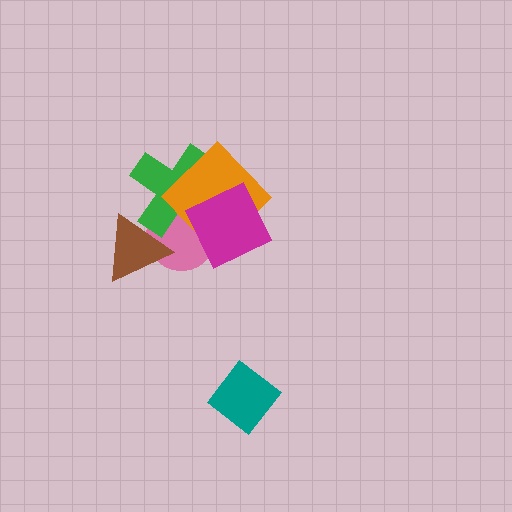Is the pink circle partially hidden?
Yes, it is partially covered by another shape.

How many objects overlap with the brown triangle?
2 objects overlap with the brown triangle.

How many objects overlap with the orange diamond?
3 objects overlap with the orange diamond.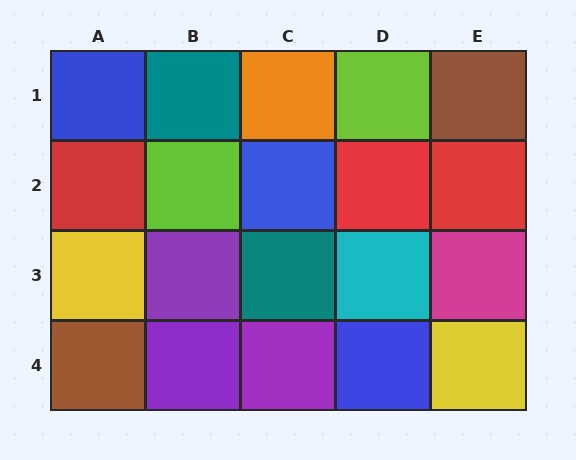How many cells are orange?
1 cell is orange.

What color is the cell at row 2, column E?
Red.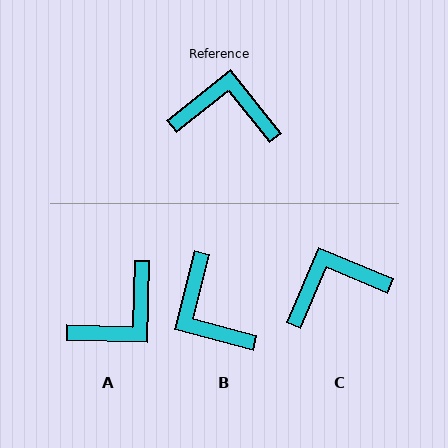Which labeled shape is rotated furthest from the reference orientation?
A, about 130 degrees away.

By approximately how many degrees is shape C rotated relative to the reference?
Approximately 29 degrees counter-clockwise.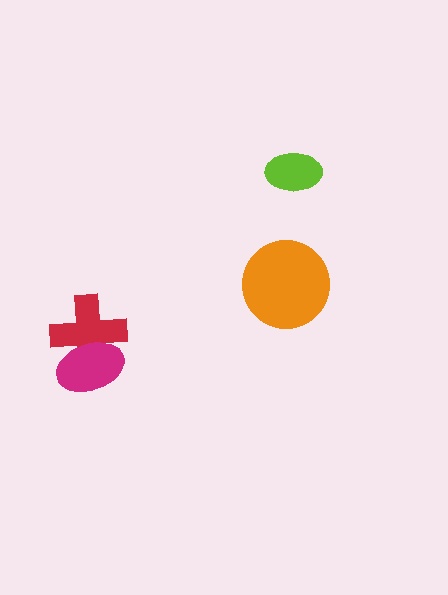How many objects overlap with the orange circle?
0 objects overlap with the orange circle.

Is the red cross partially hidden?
Yes, it is partially covered by another shape.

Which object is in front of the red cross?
The magenta ellipse is in front of the red cross.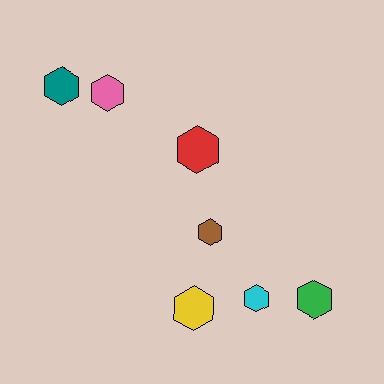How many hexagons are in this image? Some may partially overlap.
There are 7 hexagons.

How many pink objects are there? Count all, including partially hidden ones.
There is 1 pink object.